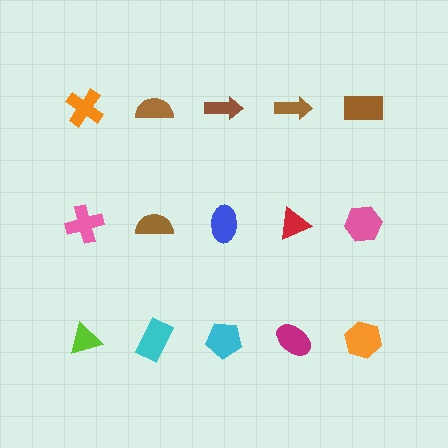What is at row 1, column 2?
A brown semicircle.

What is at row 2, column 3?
A blue ellipse.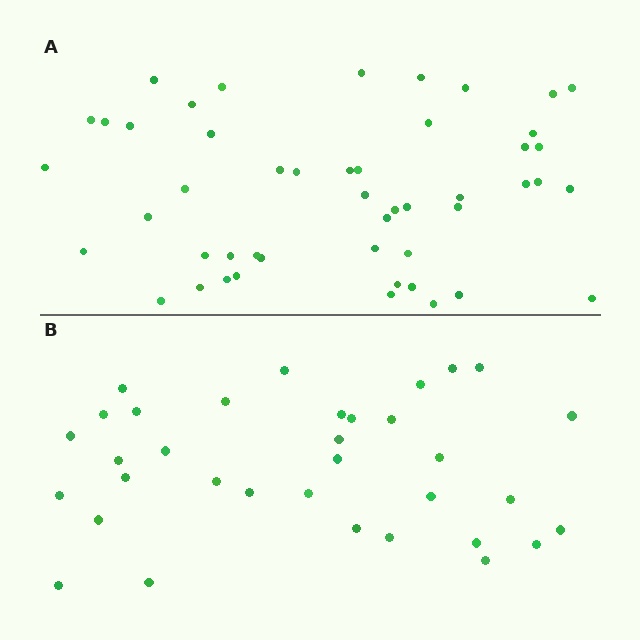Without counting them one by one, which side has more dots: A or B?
Region A (the top region) has more dots.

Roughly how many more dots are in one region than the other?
Region A has approximately 15 more dots than region B.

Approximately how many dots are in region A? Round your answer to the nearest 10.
About 50 dots. (The exact count is 49, which rounds to 50.)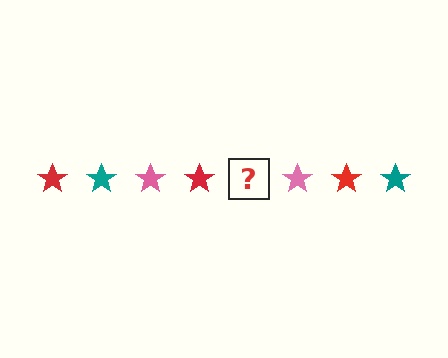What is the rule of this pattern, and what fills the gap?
The rule is that the pattern cycles through red, teal, pink stars. The gap should be filled with a teal star.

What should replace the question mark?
The question mark should be replaced with a teal star.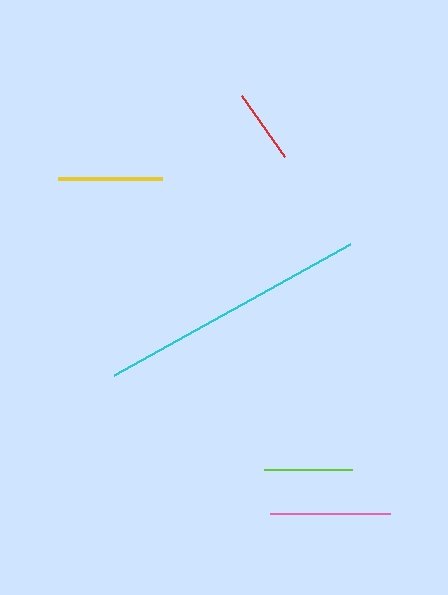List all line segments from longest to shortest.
From longest to shortest: cyan, pink, yellow, lime, red.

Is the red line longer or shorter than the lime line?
The lime line is longer than the red line.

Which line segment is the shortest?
The red line is the shortest at approximately 75 pixels.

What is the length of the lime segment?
The lime segment is approximately 88 pixels long.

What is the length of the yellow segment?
The yellow segment is approximately 104 pixels long.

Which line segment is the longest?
The cyan line is the longest at approximately 269 pixels.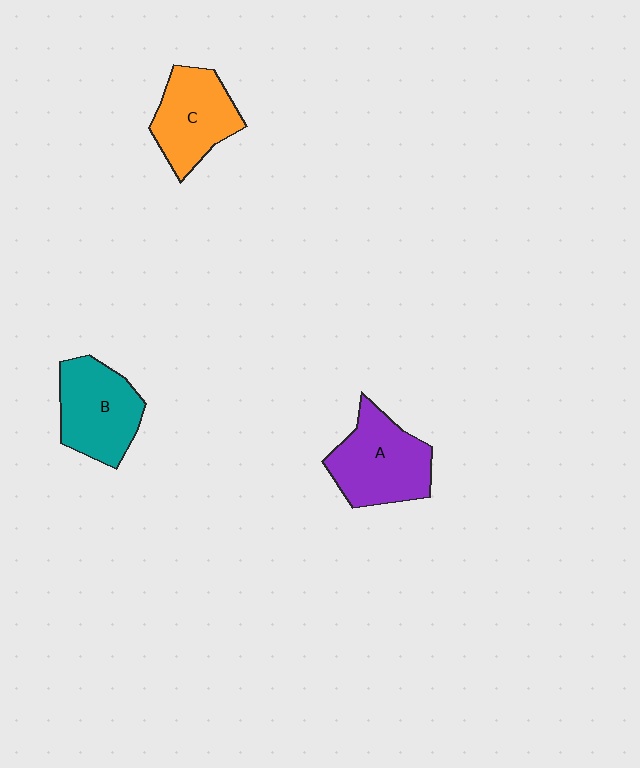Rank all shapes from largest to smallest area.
From largest to smallest: A (purple), B (teal), C (orange).